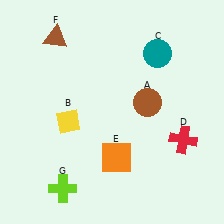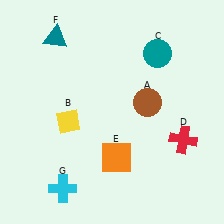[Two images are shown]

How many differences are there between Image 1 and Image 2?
There are 2 differences between the two images.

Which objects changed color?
F changed from brown to teal. G changed from lime to cyan.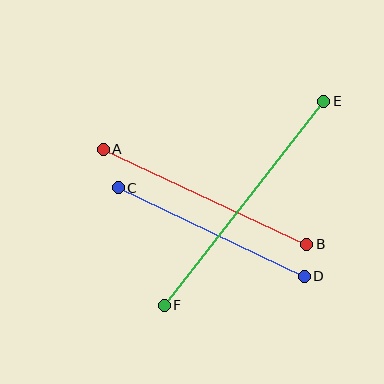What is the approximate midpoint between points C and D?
The midpoint is at approximately (211, 232) pixels.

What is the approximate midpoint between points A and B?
The midpoint is at approximately (205, 197) pixels.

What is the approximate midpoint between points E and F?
The midpoint is at approximately (244, 203) pixels.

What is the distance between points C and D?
The distance is approximately 206 pixels.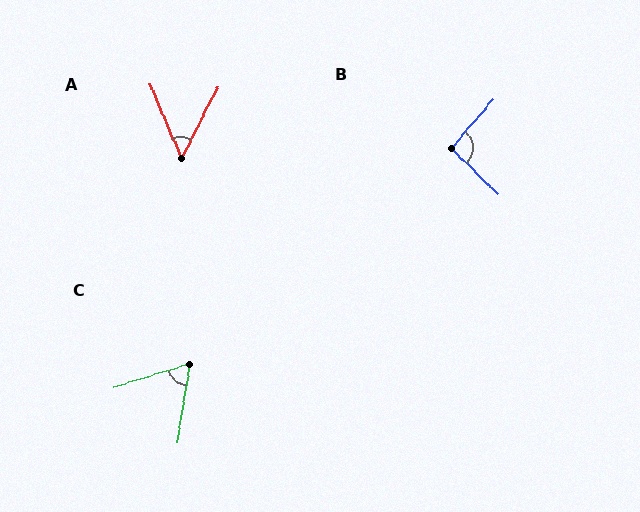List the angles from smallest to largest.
A (50°), C (64°), B (93°).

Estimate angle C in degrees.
Approximately 64 degrees.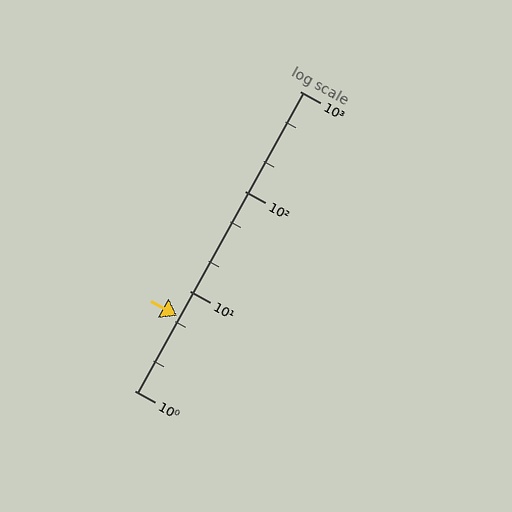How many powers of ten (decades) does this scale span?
The scale spans 3 decades, from 1 to 1000.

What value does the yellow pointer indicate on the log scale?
The pointer indicates approximately 5.6.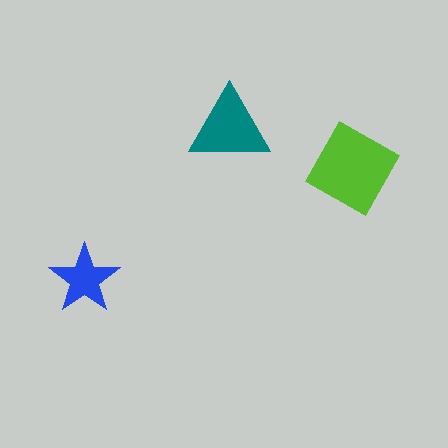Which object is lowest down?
The blue star is bottommost.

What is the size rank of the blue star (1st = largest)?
3rd.